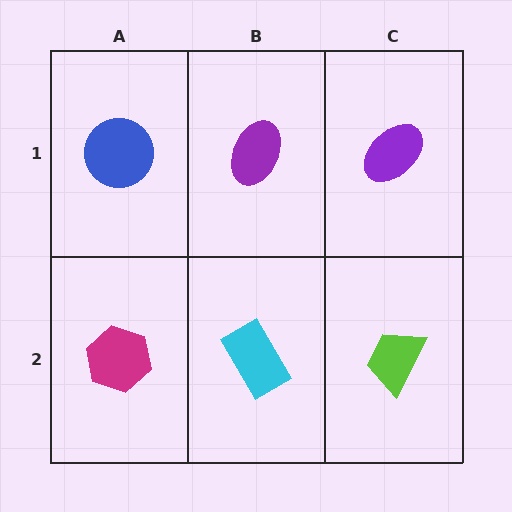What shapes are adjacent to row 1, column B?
A cyan rectangle (row 2, column B), a blue circle (row 1, column A), a purple ellipse (row 1, column C).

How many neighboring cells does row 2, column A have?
2.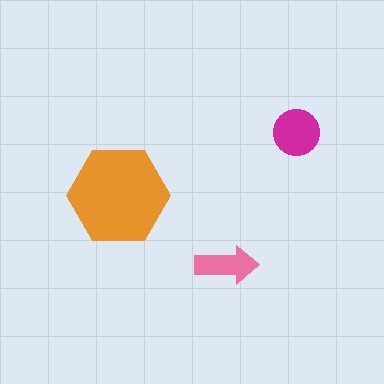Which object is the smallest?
The pink arrow.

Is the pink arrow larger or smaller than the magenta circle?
Smaller.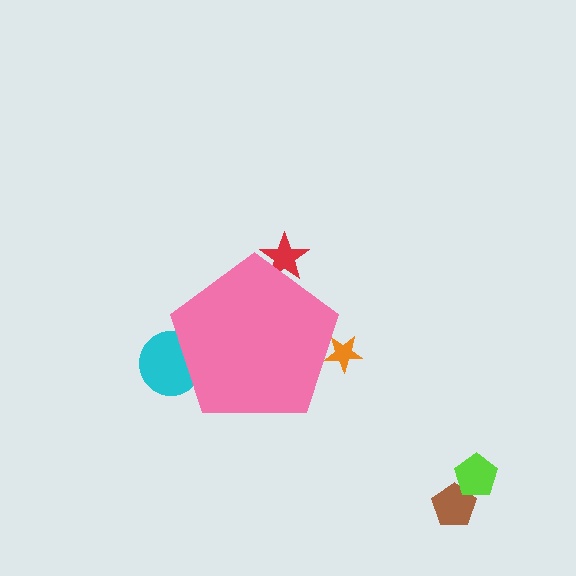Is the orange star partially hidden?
Yes, the orange star is partially hidden behind the pink pentagon.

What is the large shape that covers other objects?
A pink pentagon.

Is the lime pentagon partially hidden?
No, the lime pentagon is fully visible.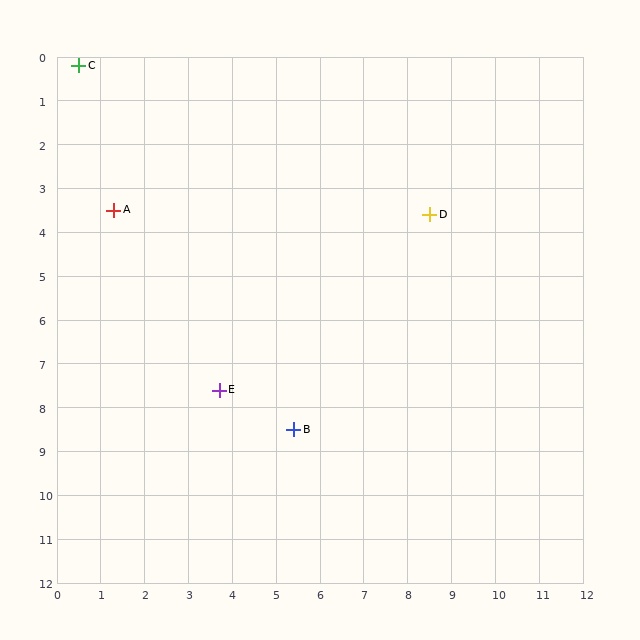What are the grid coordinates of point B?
Point B is at approximately (5.4, 8.5).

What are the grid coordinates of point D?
Point D is at approximately (8.5, 3.6).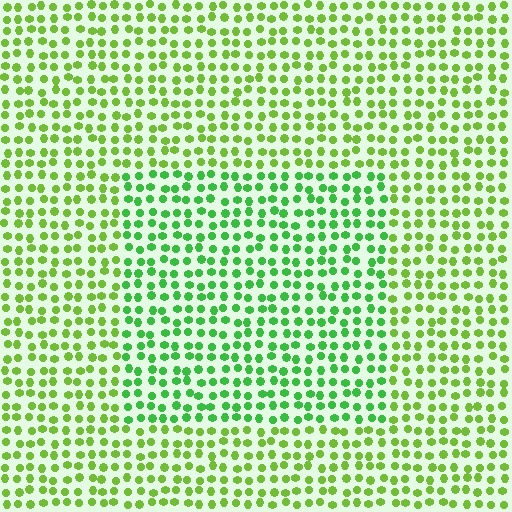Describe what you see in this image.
The image is filled with small lime elements in a uniform arrangement. A rectangle-shaped region is visible where the elements are tinted to a slightly different hue, forming a subtle color boundary.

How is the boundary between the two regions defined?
The boundary is defined purely by a slight shift in hue (about 30 degrees). Spacing, size, and orientation are identical on both sides.